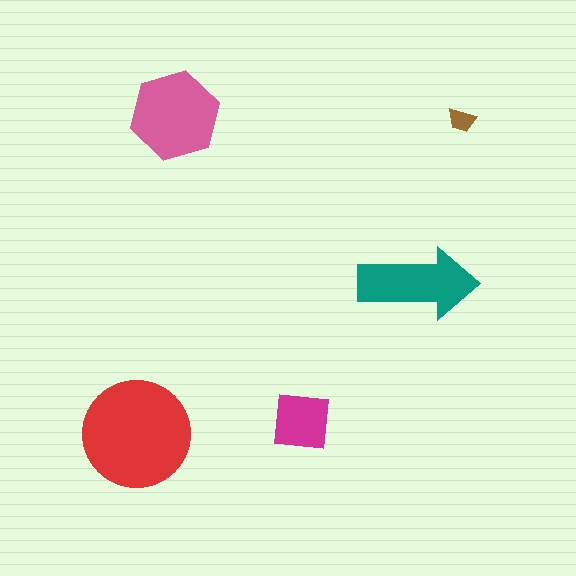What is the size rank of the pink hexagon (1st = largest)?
2nd.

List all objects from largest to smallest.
The red circle, the pink hexagon, the teal arrow, the magenta square, the brown trapezoid.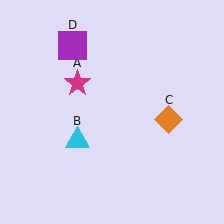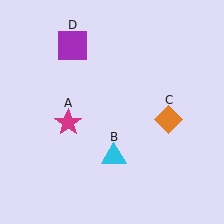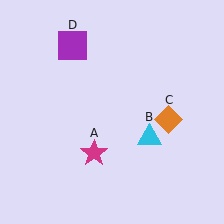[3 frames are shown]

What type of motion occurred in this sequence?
The magenta star (object A), cyan triangle (object B) rotated counterclockwise around the center of the scene.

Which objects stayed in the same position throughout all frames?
Orange diamond (object C) and purple square (object D) remained stationary.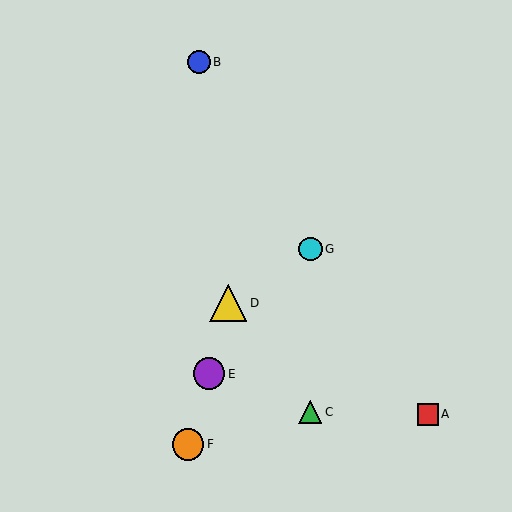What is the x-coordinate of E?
Object E is at x≈209.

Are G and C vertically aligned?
Yes, both are at x≈310.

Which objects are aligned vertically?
Objects C, G are aligned vertically.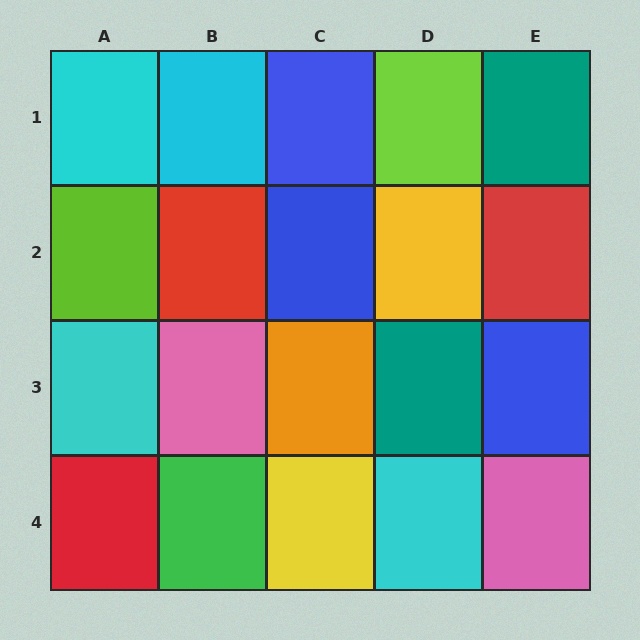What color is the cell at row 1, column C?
Blue.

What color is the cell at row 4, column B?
Green.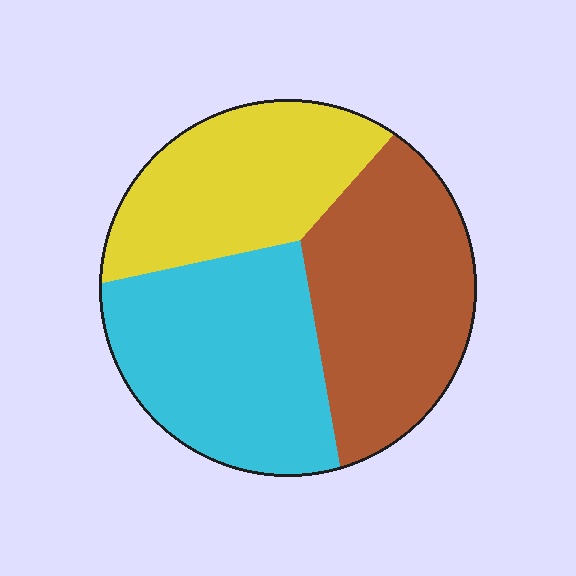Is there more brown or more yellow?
Brown.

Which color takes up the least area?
Yellow, at roughly 30%.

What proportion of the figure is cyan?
Cyan takes up about three eighths (3/8) of the figure.